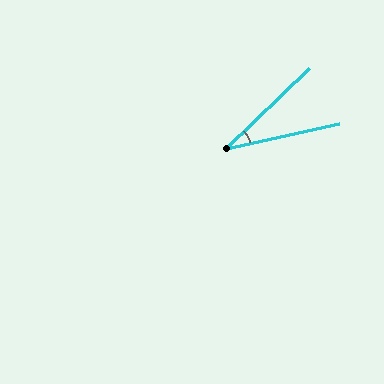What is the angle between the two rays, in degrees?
Approximately 31 degrees.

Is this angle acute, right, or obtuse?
It is acute.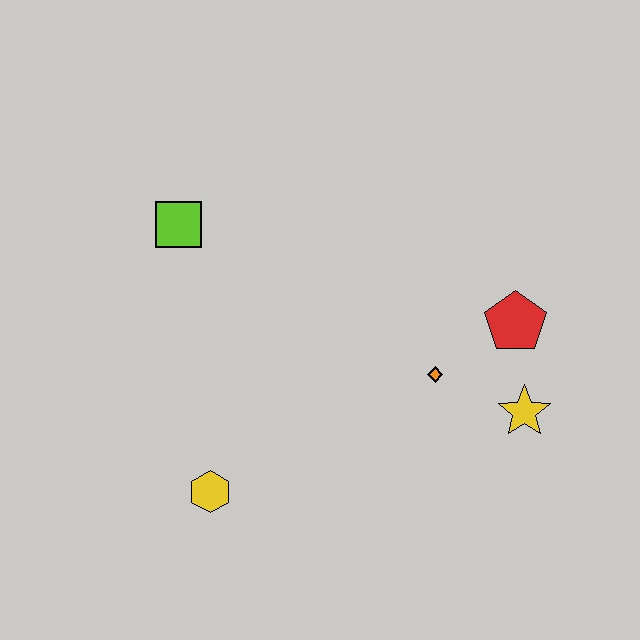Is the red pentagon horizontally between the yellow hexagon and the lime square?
No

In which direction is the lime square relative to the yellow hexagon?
The lime square is above the yellow hexagon.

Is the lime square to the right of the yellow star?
No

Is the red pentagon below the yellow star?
No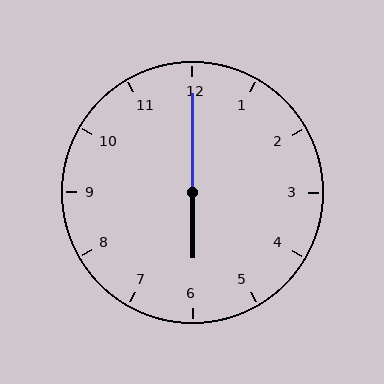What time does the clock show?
6:00.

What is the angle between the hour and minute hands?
Approximately 180 degrees.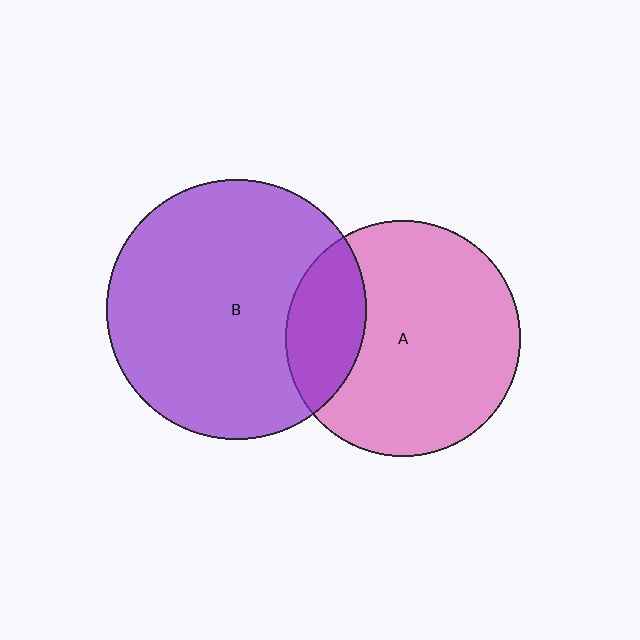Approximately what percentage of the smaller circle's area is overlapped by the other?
Approximately 20%.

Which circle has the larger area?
Circle B (purple).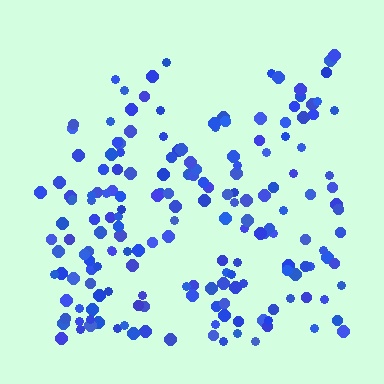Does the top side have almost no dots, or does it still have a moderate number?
Still a moderate number, just noticeably fewer than the bottom.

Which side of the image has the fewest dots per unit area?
The top.